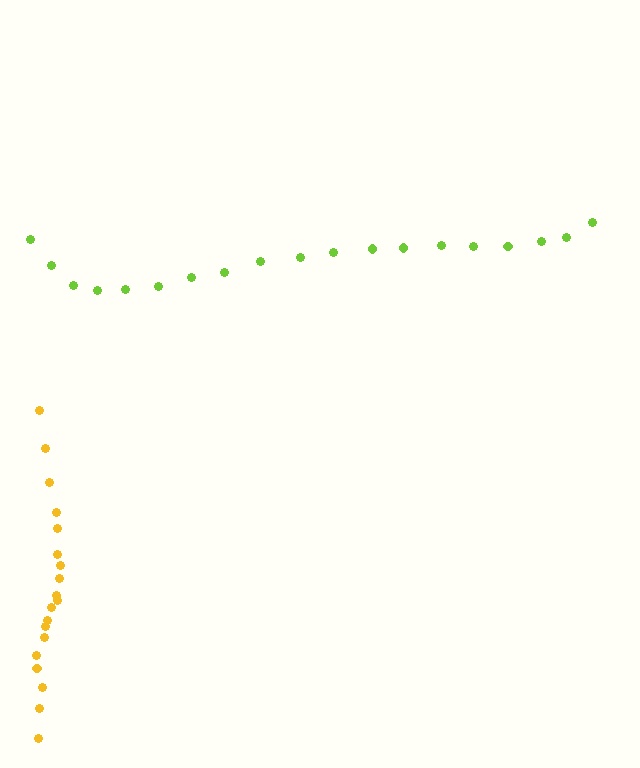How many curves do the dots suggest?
There are 2 distinct paths.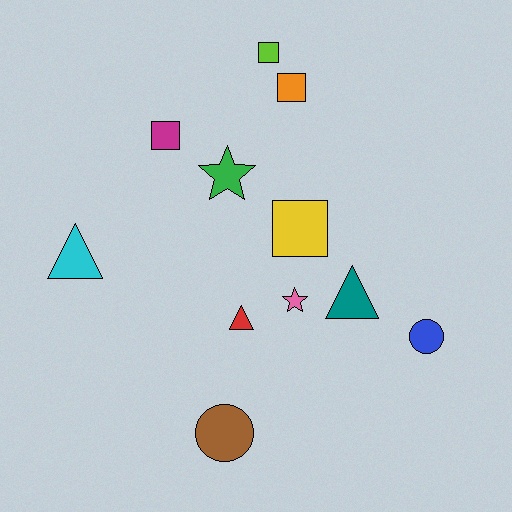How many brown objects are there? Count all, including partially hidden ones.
There is 1 brown object.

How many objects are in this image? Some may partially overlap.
There are 11 objects.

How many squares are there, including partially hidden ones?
There are 4 squares.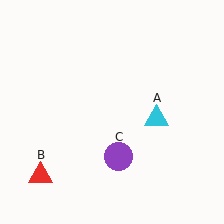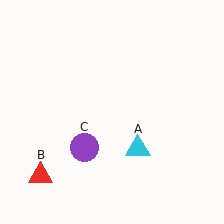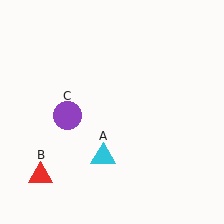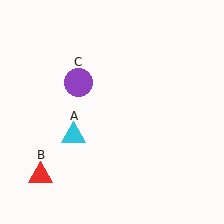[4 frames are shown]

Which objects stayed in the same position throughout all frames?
Red triangle (object B) remained stationary.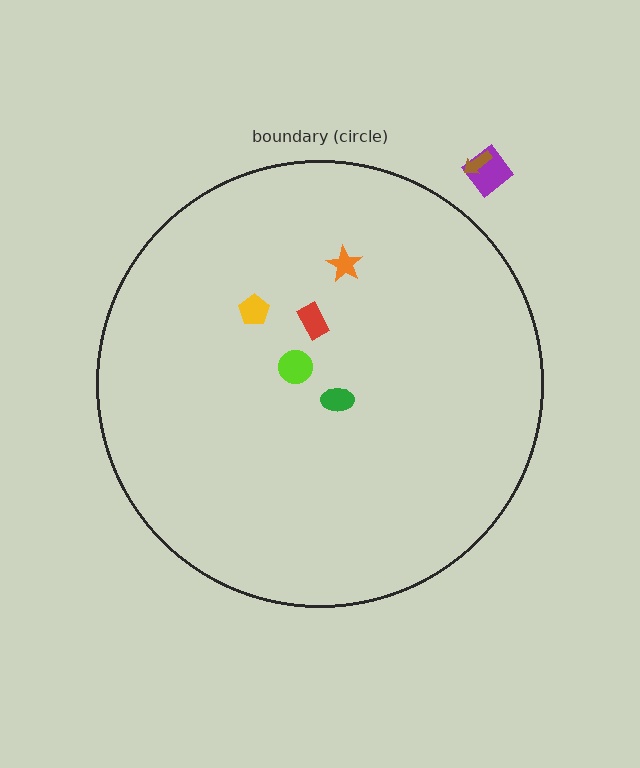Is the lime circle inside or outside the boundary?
Inside.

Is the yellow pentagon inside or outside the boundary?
Inside.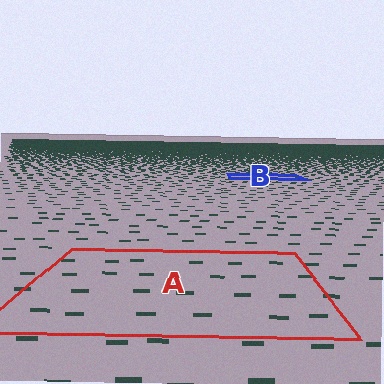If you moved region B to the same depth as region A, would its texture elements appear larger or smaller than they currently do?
They would appear larger. At a closer depth, the same texture elements are projected at a bigger on-screen size.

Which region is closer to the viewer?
Region A is closer. The texture elements there are larger and more spread out.